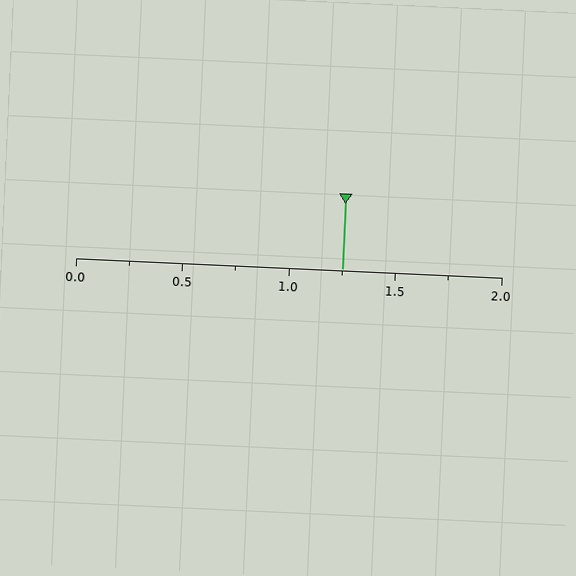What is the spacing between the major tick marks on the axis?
The major ticks are spaced 0.5 apart.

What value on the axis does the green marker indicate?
The marker indicates approximately 1.25.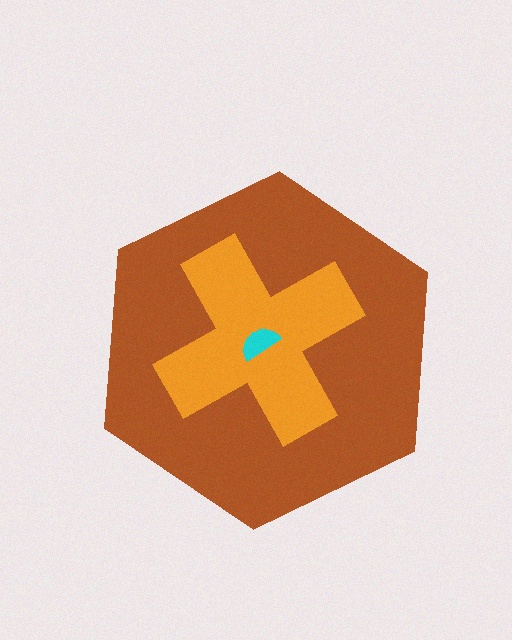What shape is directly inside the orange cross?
The cyan semicircle.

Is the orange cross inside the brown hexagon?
Yes.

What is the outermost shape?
The brown hexagon.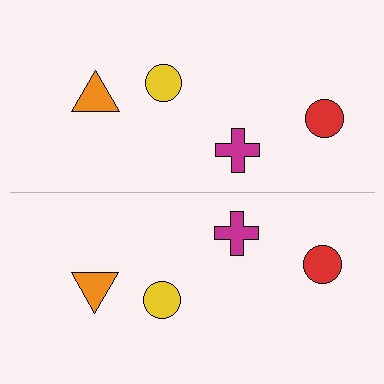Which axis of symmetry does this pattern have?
The pattern has a horizontal axis of symmetry running through the center of the image.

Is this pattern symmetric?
Yes, this pattern has bilateral (reflection) symmetry.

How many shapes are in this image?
There are 8 shapes in this image.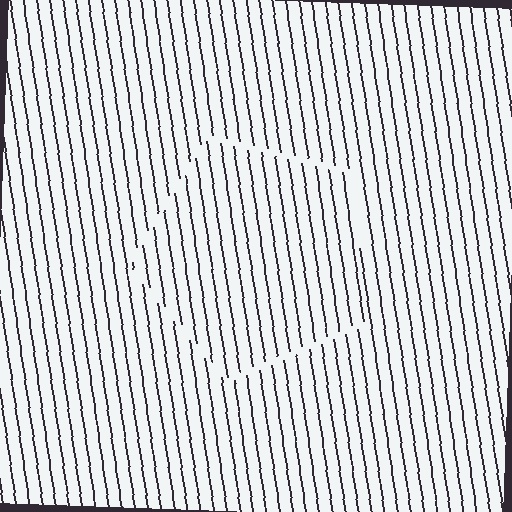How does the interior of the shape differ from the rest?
The interior of the shape contains the same grating, shifted by half a period — the contour is defined by the phase discontinuity where line-ends from the inner and outer gratings abut.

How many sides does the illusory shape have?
5 sides — the line-ends trace a pentagon.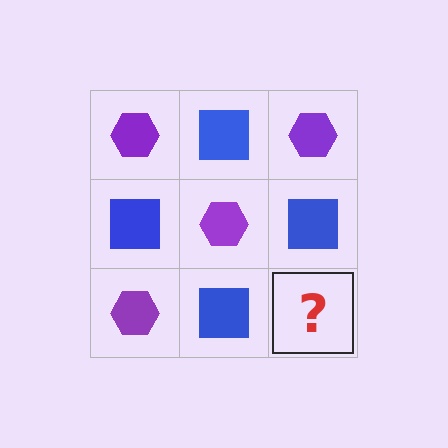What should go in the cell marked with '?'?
The missing cell should contain a purple hexagon.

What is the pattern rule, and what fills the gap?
The rule is that it alternates purple hexagon and blue square in a checkerboard pattern. The gap should be filled with a purple hexagon.